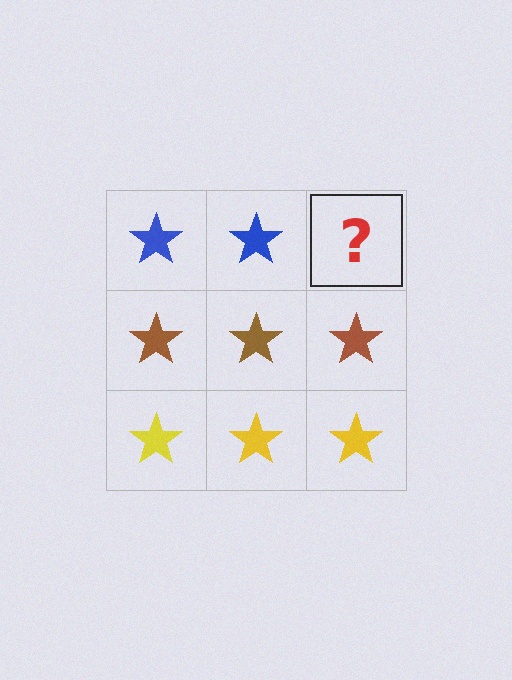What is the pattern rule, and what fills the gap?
The rule is that each row has a consistent color. The gap should be filled with a blue star.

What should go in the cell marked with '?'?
The missing cell should contain a blue star.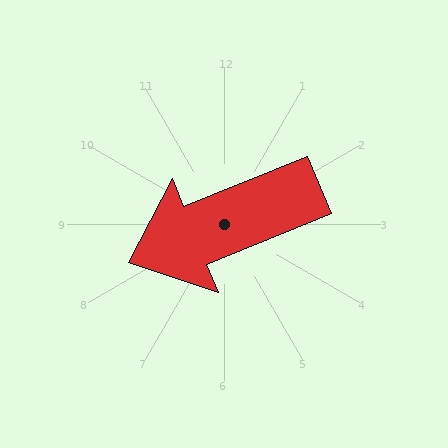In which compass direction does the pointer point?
West.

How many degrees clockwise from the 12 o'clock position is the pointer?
Approximately 248 degrees.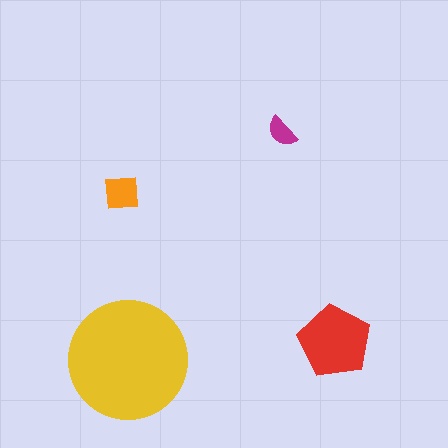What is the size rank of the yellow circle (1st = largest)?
1st.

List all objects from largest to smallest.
The yellow circle, the red pentagon, the orange square, the magenta semicircle.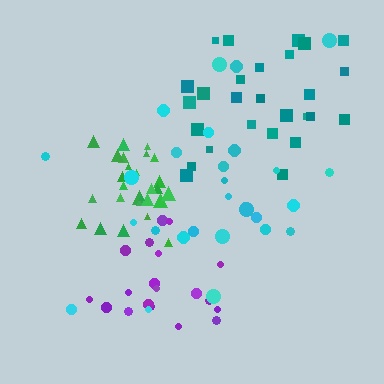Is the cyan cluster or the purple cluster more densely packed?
Purple.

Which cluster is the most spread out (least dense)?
Cyan.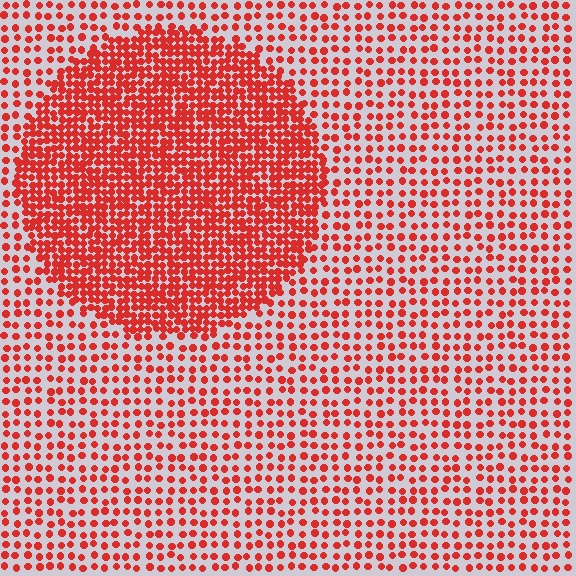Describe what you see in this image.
The image contains small red elements arranged at two different densities. A circle-shaped region is visible where the elements are more densely packed than the surrounding area.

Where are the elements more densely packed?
The elements are more densely packed inside the circle boundary.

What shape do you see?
I see a circle.